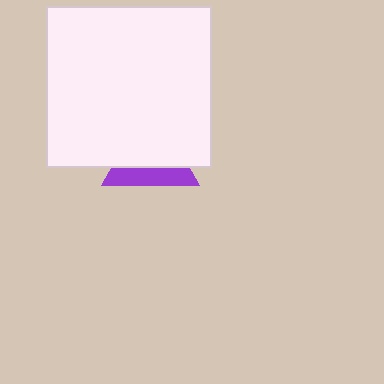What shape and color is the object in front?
The object in front is a white rectangle.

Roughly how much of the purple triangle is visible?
A small part of it is visible (roughly 38%).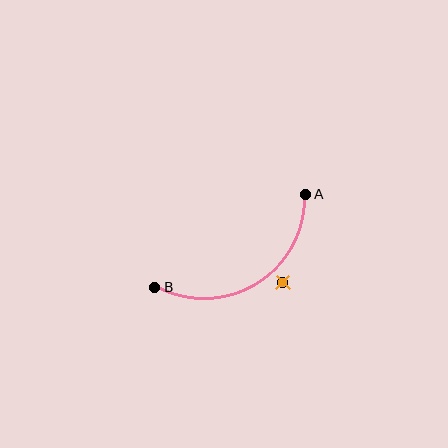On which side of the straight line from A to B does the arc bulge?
The arc bulges below the straight line connecting A and B.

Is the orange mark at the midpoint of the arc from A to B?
No — the orange mark does not lie on the arc at all. It sits slightly outside the curve.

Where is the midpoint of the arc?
The arc midpoint is the point on the curve farthest from the straight line joining A and B. It sits below that line.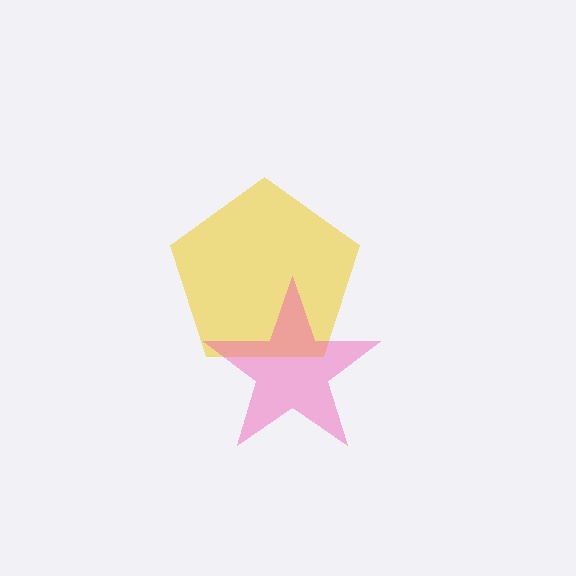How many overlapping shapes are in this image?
There are 2 overlapping shapes in the image.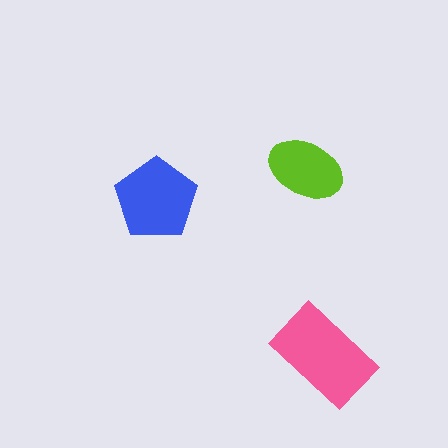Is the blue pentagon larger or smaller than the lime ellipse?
Larger.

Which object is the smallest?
The lime ellipse.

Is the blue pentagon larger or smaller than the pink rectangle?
Smaller.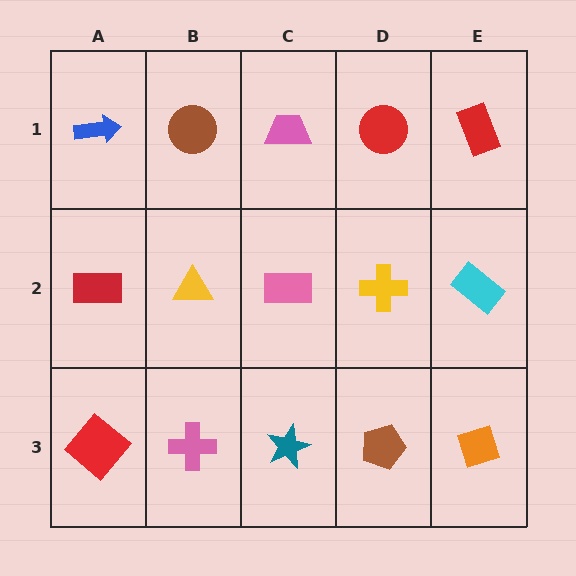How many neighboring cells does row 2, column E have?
3.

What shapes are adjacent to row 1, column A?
A red rectangle (row 2, column A), a brown circle (row 1, column B).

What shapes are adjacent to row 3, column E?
A cyan rectangle (row 2, column E), a brown pentagon (row 3, column D).